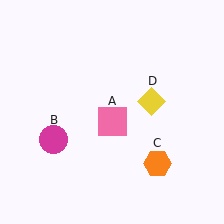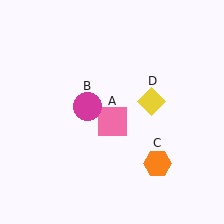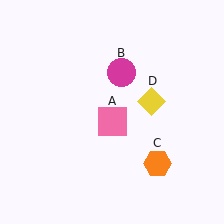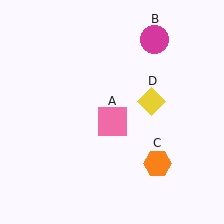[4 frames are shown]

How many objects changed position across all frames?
1 object changed position: magenta circle (object B).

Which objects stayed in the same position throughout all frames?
Pink square (object A) and orange hexagon (object C) and yellow diamond (object D) remained stationary.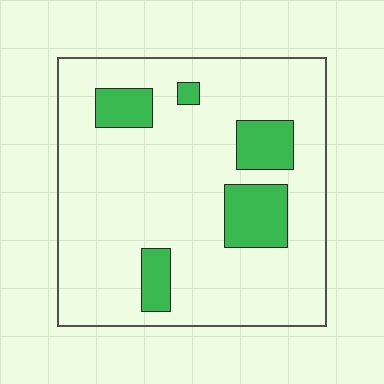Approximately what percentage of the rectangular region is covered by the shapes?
Approximately 15%.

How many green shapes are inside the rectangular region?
5.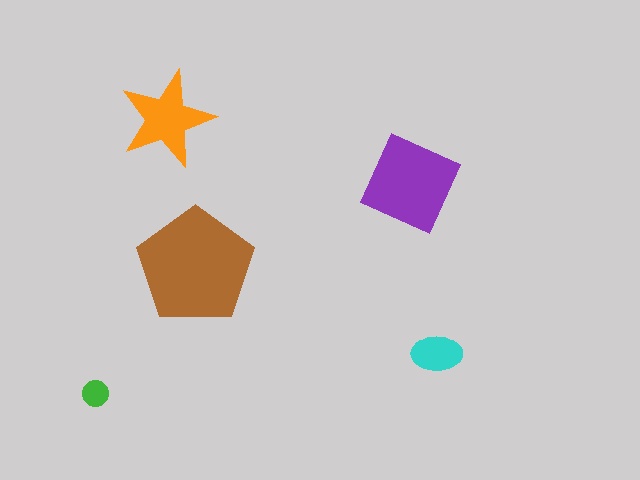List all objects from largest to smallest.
The brown pentagon, the purple diamond, the orange star, the cyan ellipse, the green circle.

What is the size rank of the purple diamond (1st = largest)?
2nd.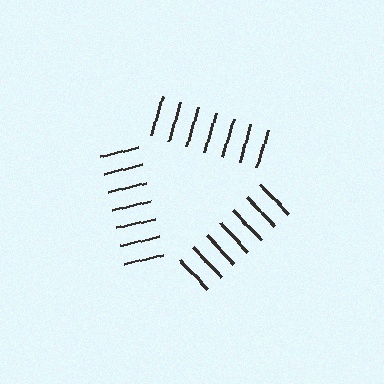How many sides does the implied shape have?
3 sides — the line-ends trace a triangle.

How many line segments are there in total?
21 — 7 along each of the 3 edges.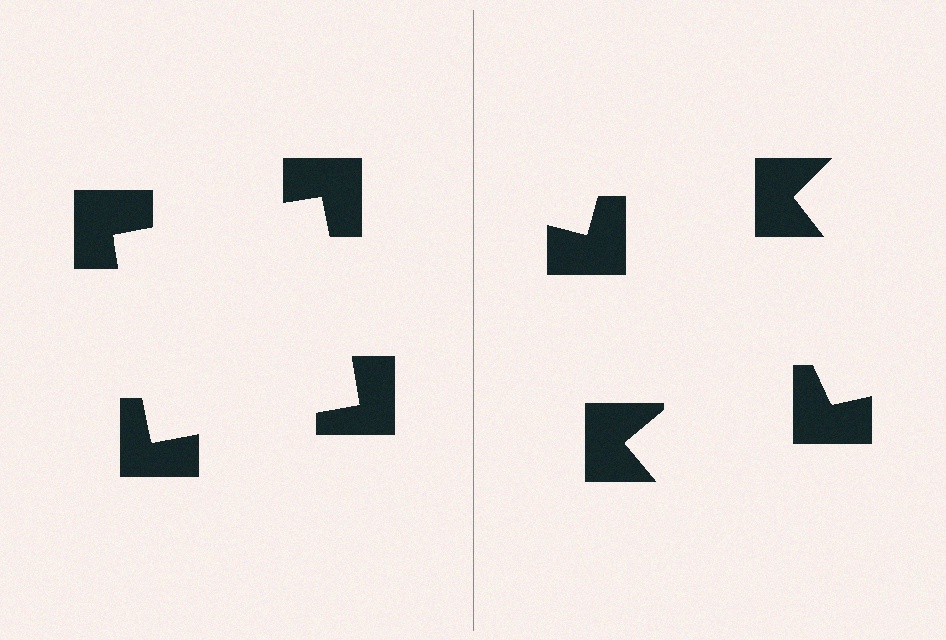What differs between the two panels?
The notched squares are positioned identically on both sides; only the wedge orientations differ. On the left they align to a square; on the right they are misaligned.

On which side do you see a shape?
An illusory square appears on the left side. On the right side the wedge cuts are rotated, so no coherent shape forms.